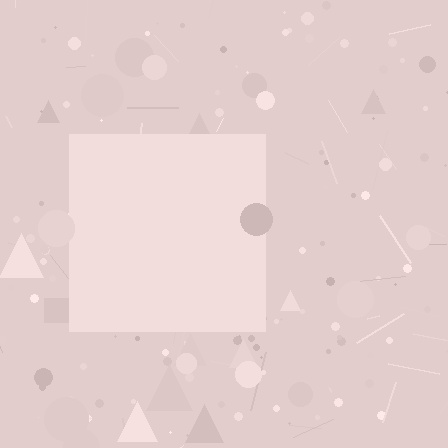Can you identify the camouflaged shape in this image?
The camouflaged shape is a square.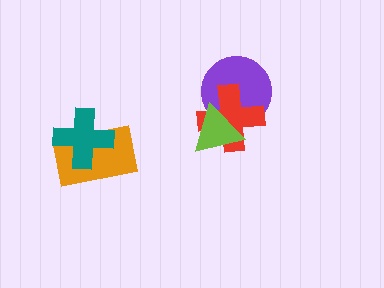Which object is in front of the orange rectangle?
The teal cross is in front of the orange rectangle.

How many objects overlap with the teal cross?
1 object overlaps with the teal cross.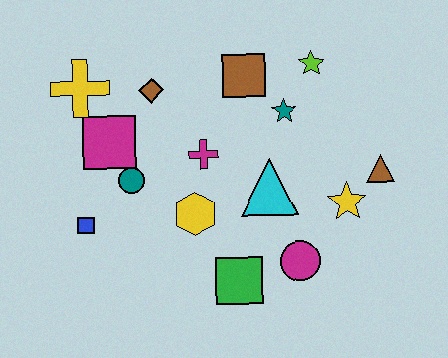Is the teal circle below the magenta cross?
Yes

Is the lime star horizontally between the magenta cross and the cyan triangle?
No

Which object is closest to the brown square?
The teal star is closest to the brown square.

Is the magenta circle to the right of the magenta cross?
Yes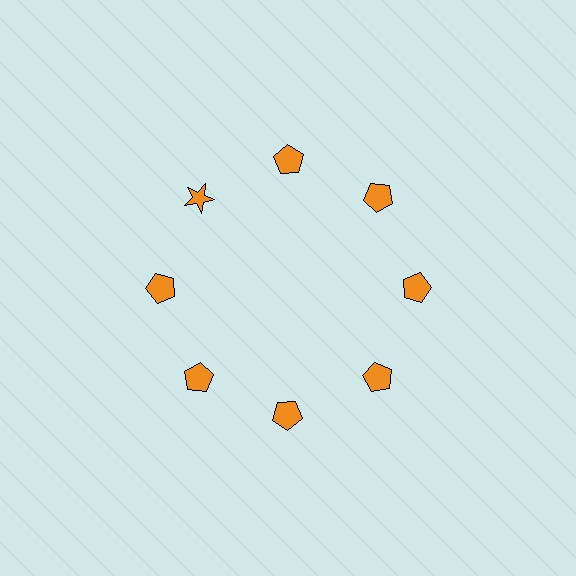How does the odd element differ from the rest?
It has a different shape: star instead of pentagon.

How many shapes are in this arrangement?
There are 8 shapes arranged in a ring pattern.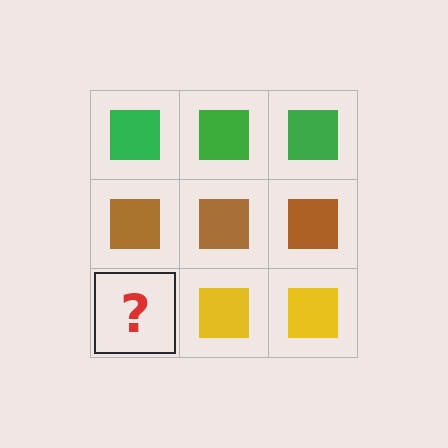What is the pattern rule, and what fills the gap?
The rule is that each row has a consistent color. The gap should be filled with a yellow square.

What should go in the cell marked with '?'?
The missing cell should contain a yellow square.